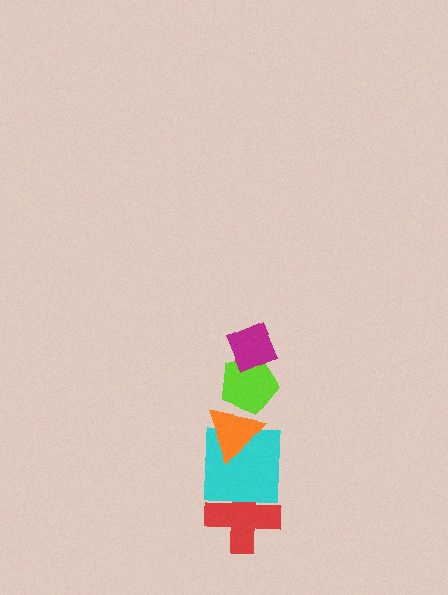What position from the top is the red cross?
The red cross is 5th from the top.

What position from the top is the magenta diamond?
The magenta diamond is 1st from the top.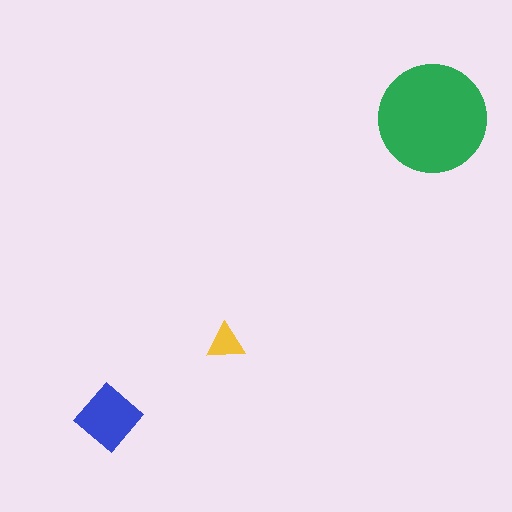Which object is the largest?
The green circle.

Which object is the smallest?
The yellow triangle.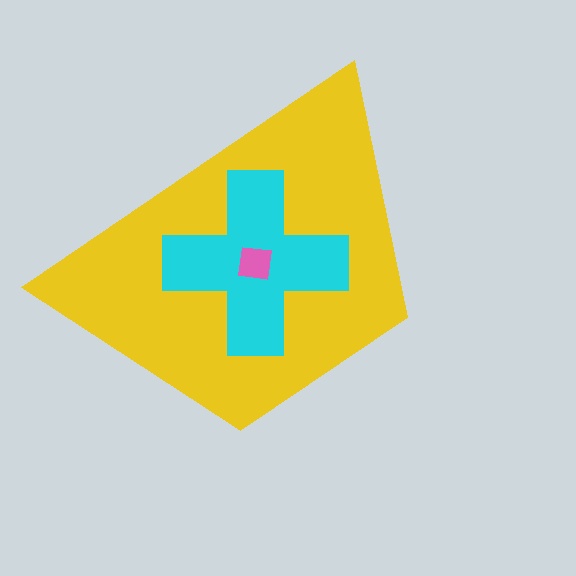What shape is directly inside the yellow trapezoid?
The cyan cross.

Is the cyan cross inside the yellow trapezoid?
Yes.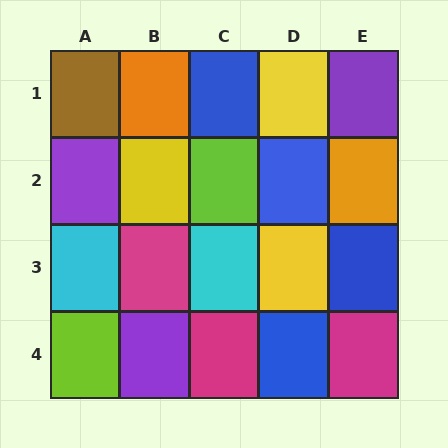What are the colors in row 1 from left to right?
Brown, orange, blue, yellow, purple.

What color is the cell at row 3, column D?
Yellow.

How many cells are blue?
4 cells are blue.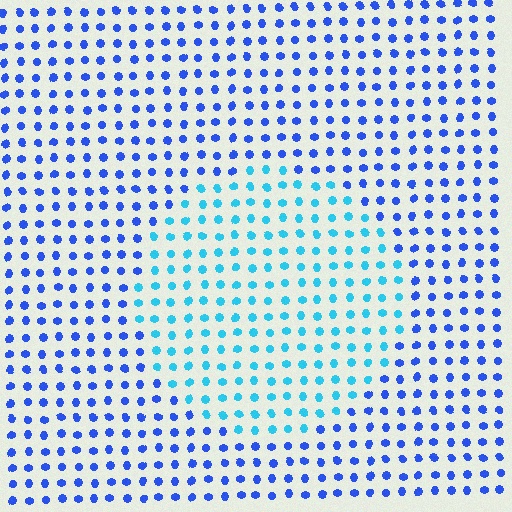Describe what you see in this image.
The image is filled with small blue elements in a uniform arrangement. A circle-shaped region is visible where the elements are tinted to a slightly different hue, forming a subtle color boundary.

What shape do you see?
I see a circle.